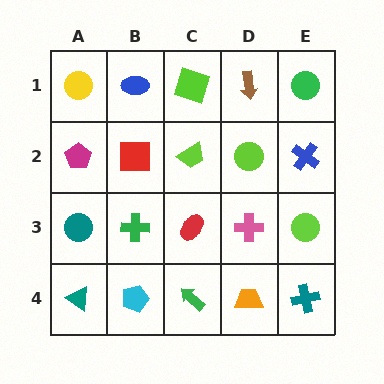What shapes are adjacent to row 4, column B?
A green cross (row 3, column B), a teal triangle (row 4, column A), a green arrow (row 4, column C).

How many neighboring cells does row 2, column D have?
4.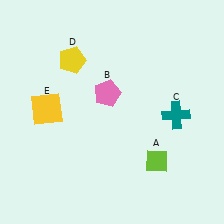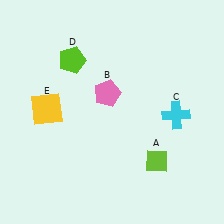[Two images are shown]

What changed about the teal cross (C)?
In Image 1, C is teal. In Image 2, it changed to cyan.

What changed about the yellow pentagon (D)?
In Image 1, D is yellow. In Image 2, it changed to lime.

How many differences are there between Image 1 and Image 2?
There are 2 differences between the two images.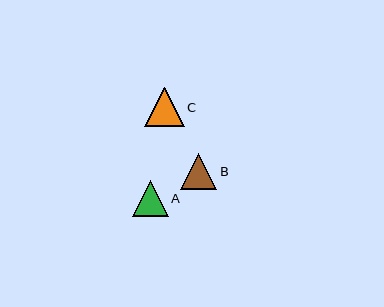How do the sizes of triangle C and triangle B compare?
Triangle C and triangle B are approximately the same size.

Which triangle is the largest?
Triangle C is the largest with a size of approximately 39 pixels.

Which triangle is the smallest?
Triangle A is the smallest with a size of approximately 36 pixels.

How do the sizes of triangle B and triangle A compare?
Triangle B and triangle A are approximately the same size.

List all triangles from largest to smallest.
From largest to smallest: C, B, A.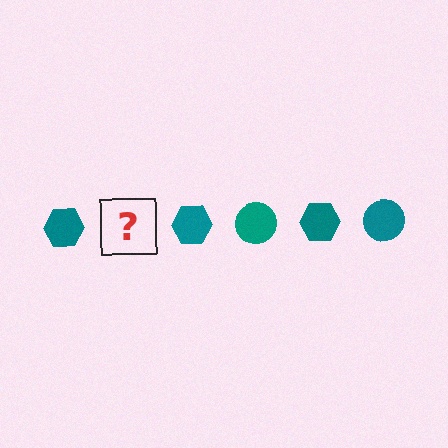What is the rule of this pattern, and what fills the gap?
The rule is that the pattern cycles through hexagon, circle shapes in teal. The gap should be filled with a teal circle.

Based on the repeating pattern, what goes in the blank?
The blank should be a teal circle.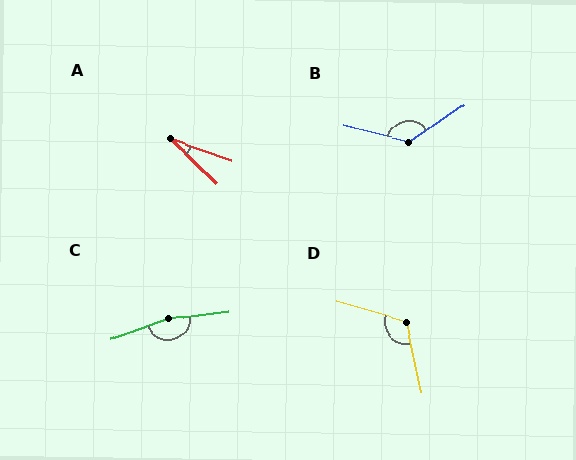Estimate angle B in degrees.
Approximately 132 degrees.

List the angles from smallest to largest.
A (24°), D (118°), B (132°), C (166°).